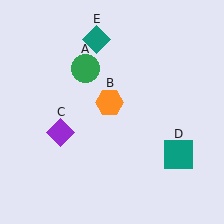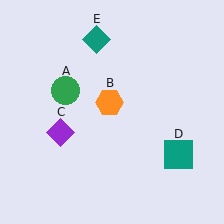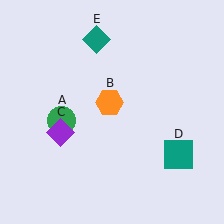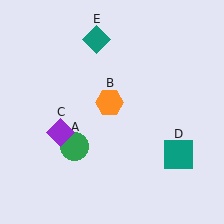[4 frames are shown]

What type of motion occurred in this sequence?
The green circle (object A) rotated counterclockwise around the center of the scene.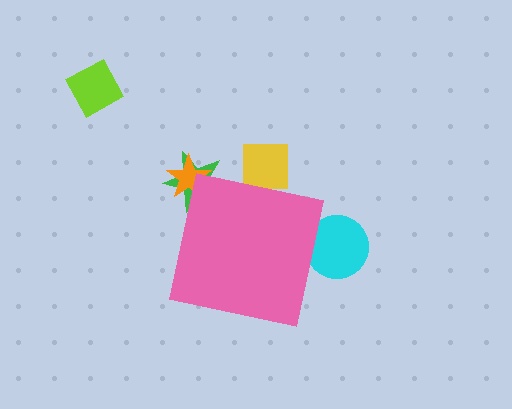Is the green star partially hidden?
Yes, the green star is partially hidden behind the pink square.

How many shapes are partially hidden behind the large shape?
4 shapes are partially hidden.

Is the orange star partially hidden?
Yes, the orange star is partially hidden behind the pink square.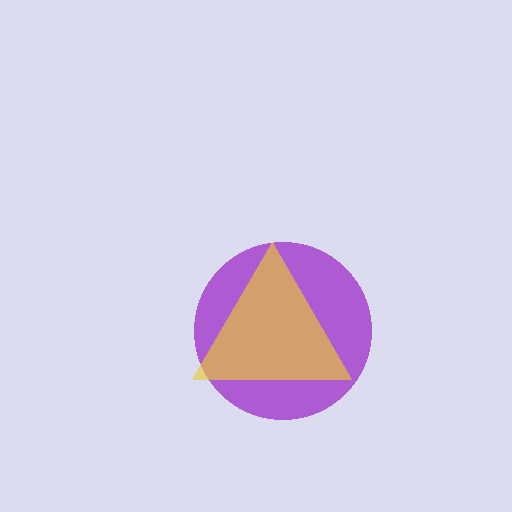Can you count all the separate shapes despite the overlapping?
Yes, there are 2 separate shapes.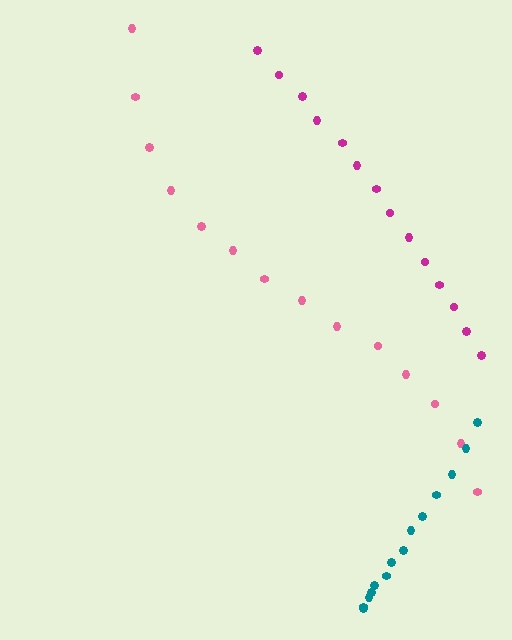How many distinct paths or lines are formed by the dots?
There are 3 distinct paths.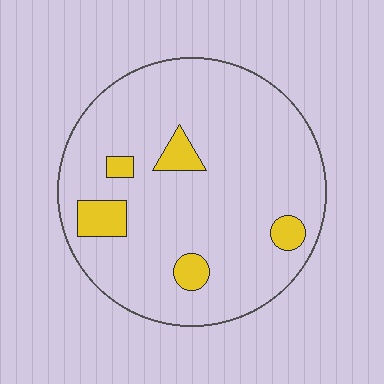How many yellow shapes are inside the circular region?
5.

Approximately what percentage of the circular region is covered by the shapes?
Approximately 10%.